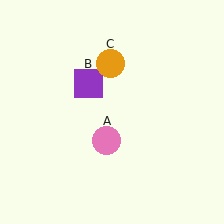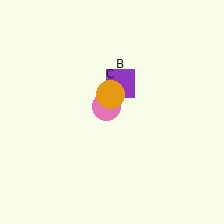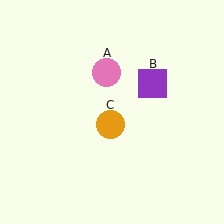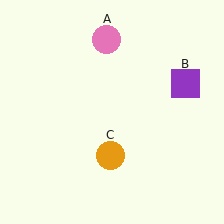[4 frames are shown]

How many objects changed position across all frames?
3 objects changed position: pink circle (object A), purple square (object B), orange circle (object C).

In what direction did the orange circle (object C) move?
The orange circle (object C) moved down.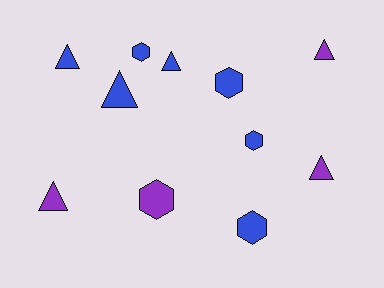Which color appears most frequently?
Blue, with 7 objects.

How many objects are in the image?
There are 11 objects.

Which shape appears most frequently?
Triangle, with 6 objects.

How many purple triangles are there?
There are 3 purple triangles.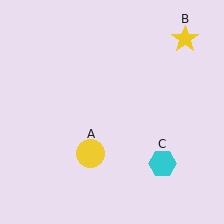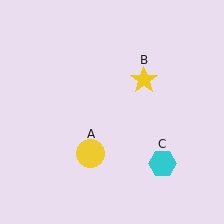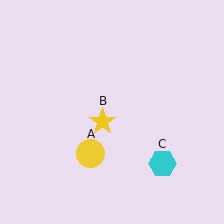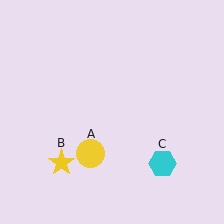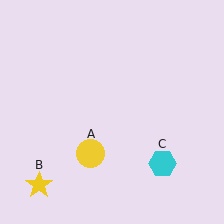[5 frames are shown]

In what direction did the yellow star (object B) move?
The yellow star (object B) moved down and to the left.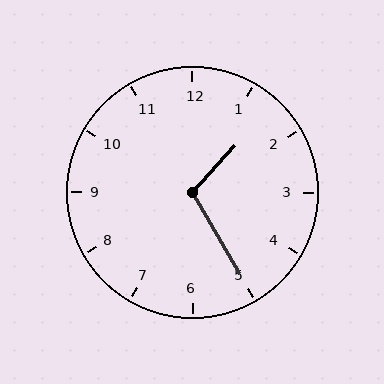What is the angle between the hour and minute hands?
Approximately 108 degrees.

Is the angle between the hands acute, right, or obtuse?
It is obtuse.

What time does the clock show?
1:25.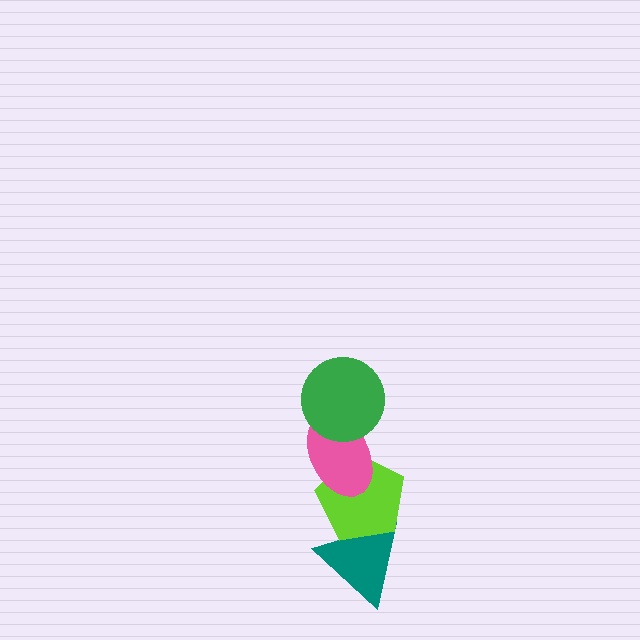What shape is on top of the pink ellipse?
The green circle is on top of the pink ellipse.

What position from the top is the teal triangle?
The teal triangle is 4th from the top.